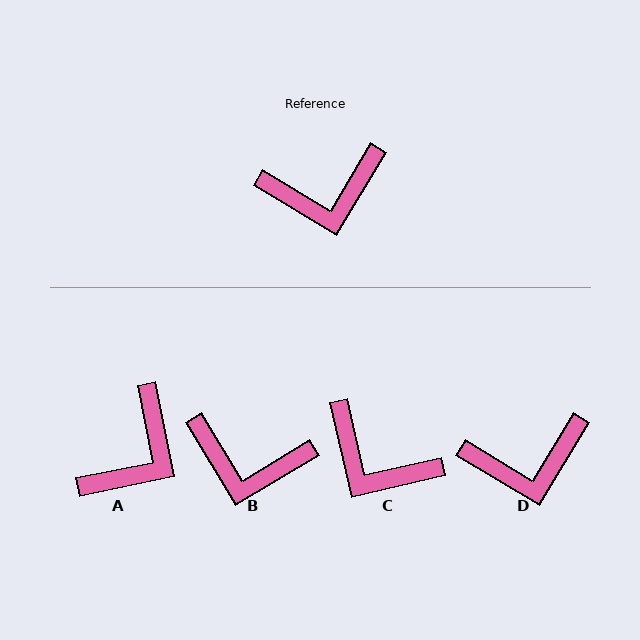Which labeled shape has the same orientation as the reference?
D.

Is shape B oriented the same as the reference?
No, it is off by about 28 degrees.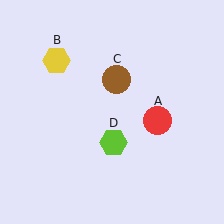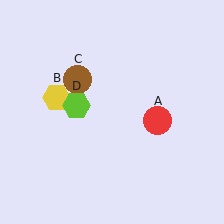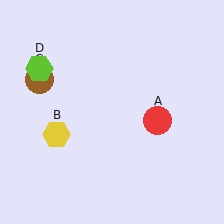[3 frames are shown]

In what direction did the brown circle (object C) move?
The brown circle (object C) moved left.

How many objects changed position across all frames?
3 objects changed position: yellow hexagon (object B), brown circle (object C), lime hexagon (object D).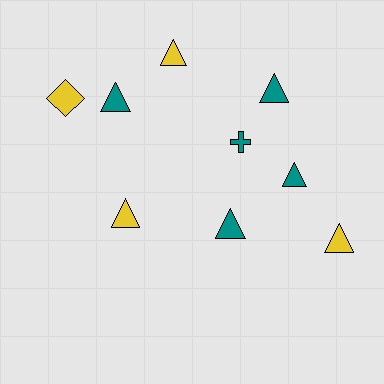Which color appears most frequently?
Teal, with 5 objects.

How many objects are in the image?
There are 9 objects.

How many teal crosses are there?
There is 1 teal cross.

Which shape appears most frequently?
Triangle, with 7 objects.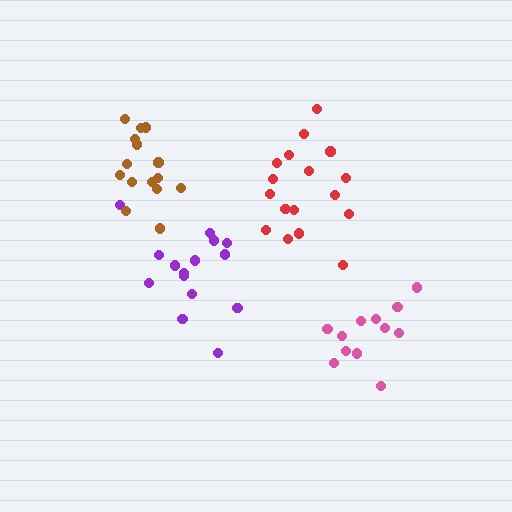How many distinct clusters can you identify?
There are 4 distinct clusters.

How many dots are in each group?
Group 1: 15 dots, Group 2: 17 dots, Group 3: 15 dots, Group 4: 12 dots (59 total).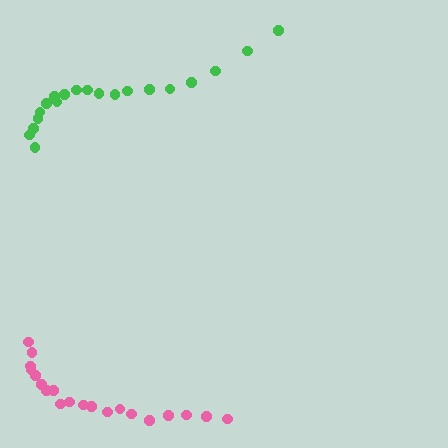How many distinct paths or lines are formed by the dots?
There are 2 distinct paths.